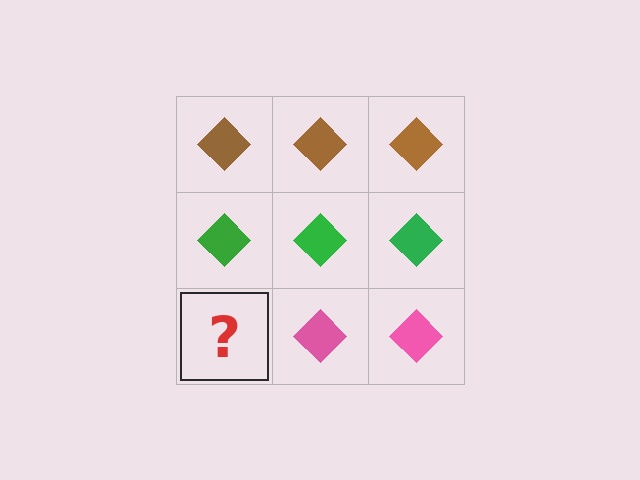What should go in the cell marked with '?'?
The missing cell should contain a pink diamond.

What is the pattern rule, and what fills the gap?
The rule is that each row has a consistent color. The gap should be filled with a pink diamond.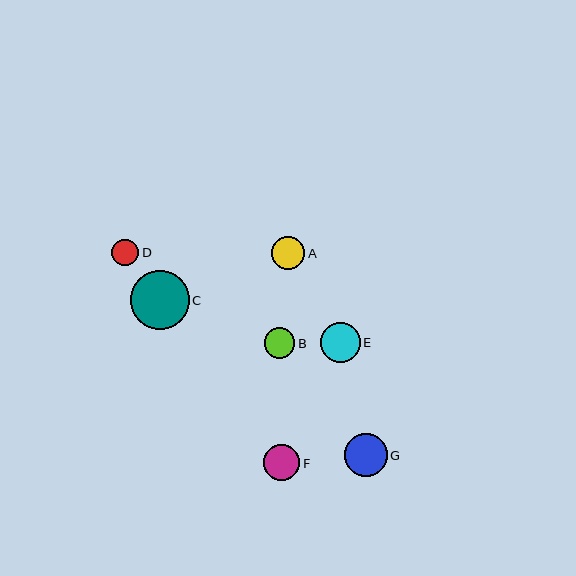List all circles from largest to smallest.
From largest to smallest: C, G, E, F, A, B, D.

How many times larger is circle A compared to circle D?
Circle A is approximately 1.2 times the size of circle D.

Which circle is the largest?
Circle C is the largest with a size of approximately 59 pixels.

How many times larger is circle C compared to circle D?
Circle C is approximately 2.2 times the size of circle D.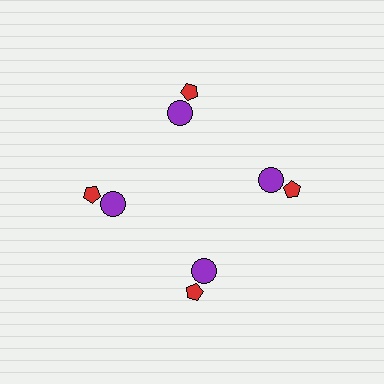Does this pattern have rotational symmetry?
Yes, this pattern has 4-fold rotational symmetry. It looks the same after rotating 90 degrees around the center.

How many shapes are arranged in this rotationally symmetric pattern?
There are 8 shapes, arranged in 4 groups of 2.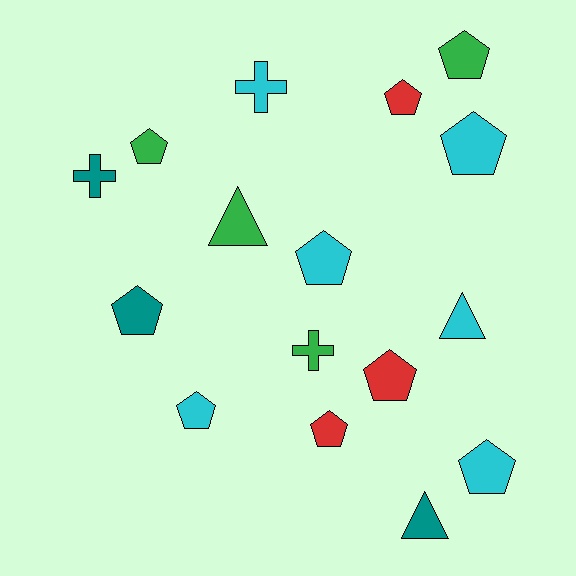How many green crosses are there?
There is 1 green cross.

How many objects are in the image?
There are 16 objects.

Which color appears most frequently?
Cyan, with 6 objects.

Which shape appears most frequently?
Pentagon, with 10 objects.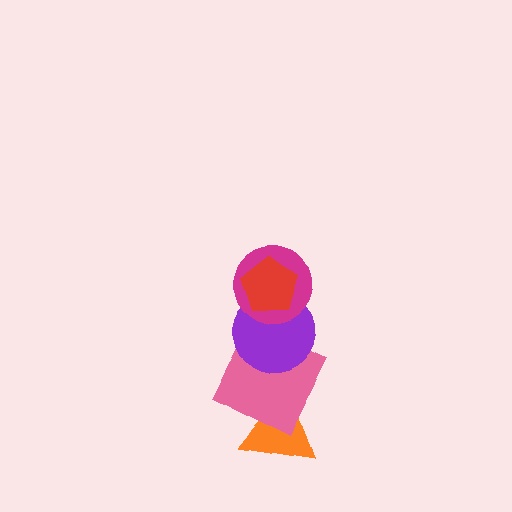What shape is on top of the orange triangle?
The pink square is on top of the orange triangle.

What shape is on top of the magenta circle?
The red pentagon is on top of the magenta circle.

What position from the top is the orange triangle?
The orange triangle is 5th from the top.